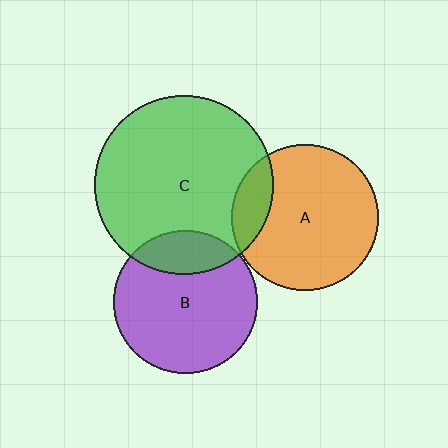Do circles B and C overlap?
Yes.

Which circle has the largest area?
Circle C (green).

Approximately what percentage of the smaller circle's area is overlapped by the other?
Approximately 20%.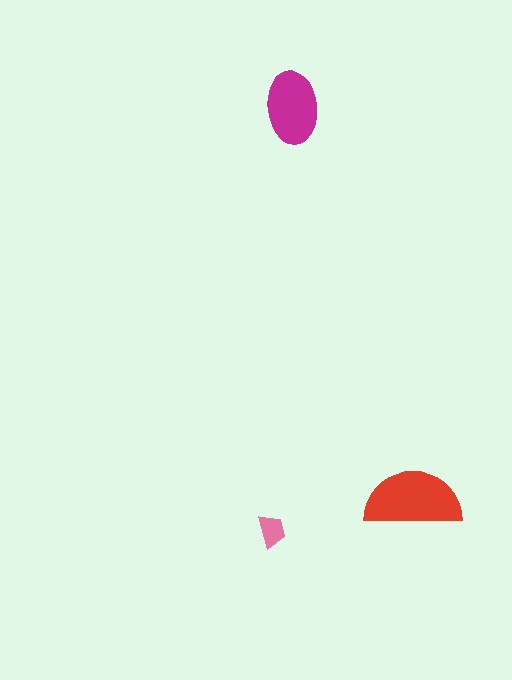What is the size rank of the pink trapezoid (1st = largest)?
3rd.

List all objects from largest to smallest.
The red semicircle, the magenta ellipse, the pink trapezoid.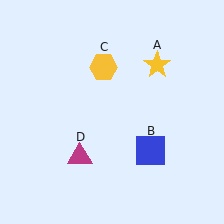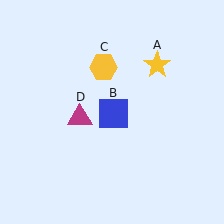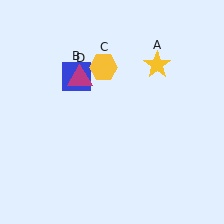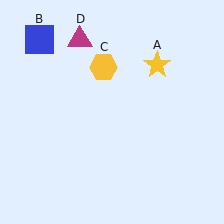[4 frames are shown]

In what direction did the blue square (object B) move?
The blue square (object B) moved up and to the left.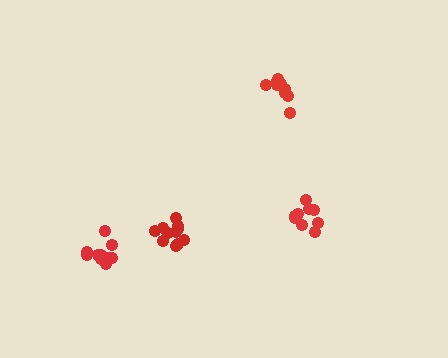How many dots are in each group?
Group 1: 10 dots, Group 2: 12 dots, Group 3: 11 dots, Group 4: 10 dots (43 total).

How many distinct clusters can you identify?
There are 4 distinct clusters.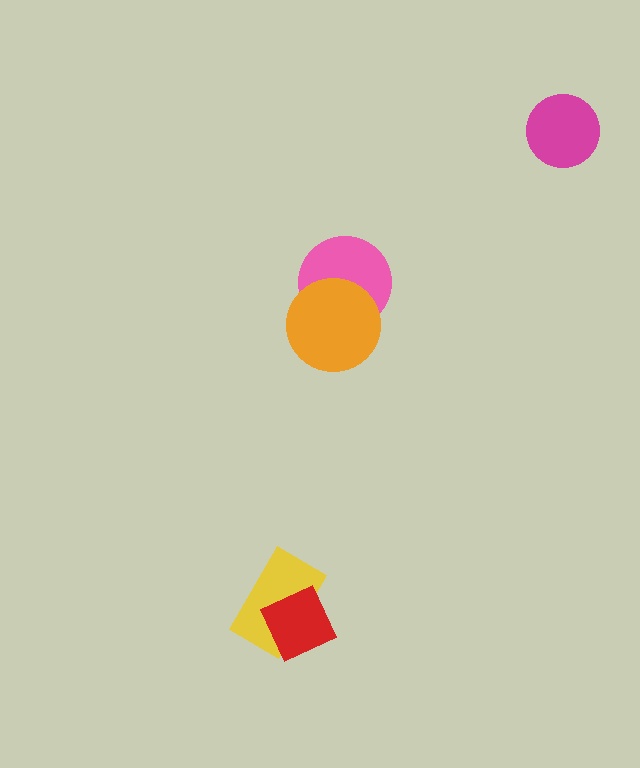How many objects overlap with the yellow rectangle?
1 object overlaps with the yellow rectangle.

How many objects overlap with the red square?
1 object overlaps with the red square.